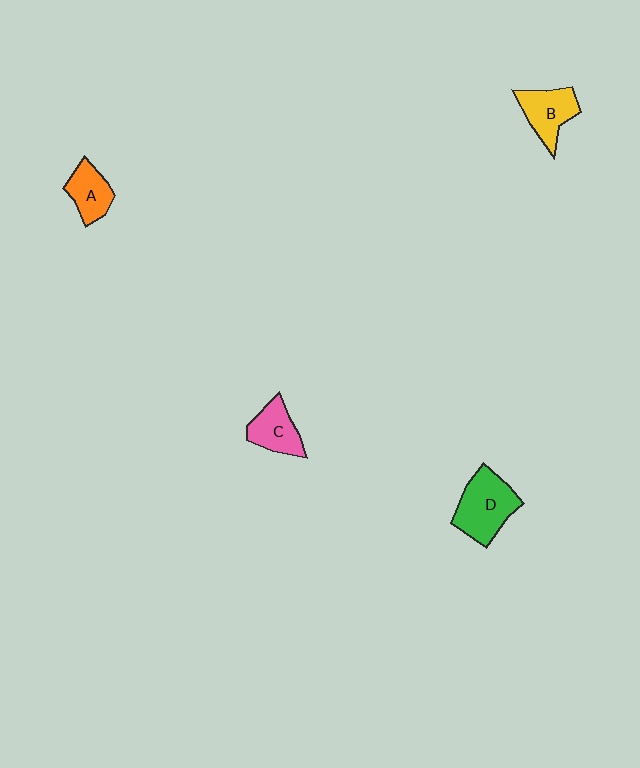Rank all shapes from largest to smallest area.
From largest to smallest: D (green), B (yellow), C (pink), A (orange).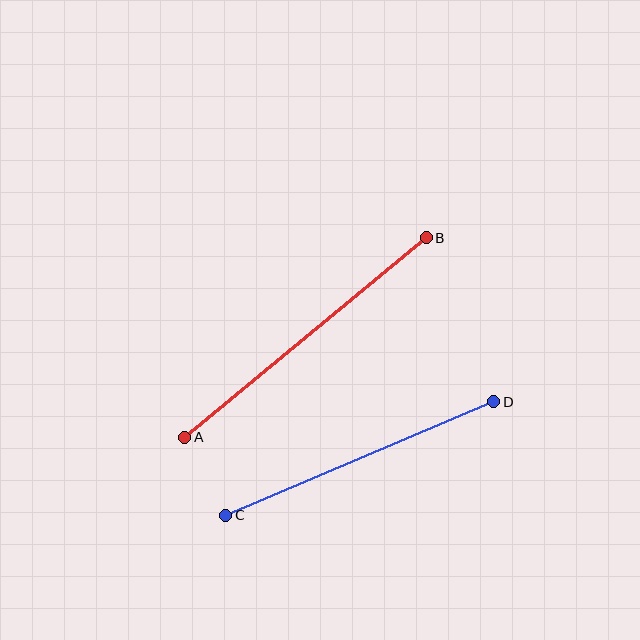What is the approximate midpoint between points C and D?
The midpoint is at approximately (360, 458) pixels.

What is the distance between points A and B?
The distance is approximately 313 pixels.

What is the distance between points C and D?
The distance is approximately 291 pixels.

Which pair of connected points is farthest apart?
Points A and B are farthest apart.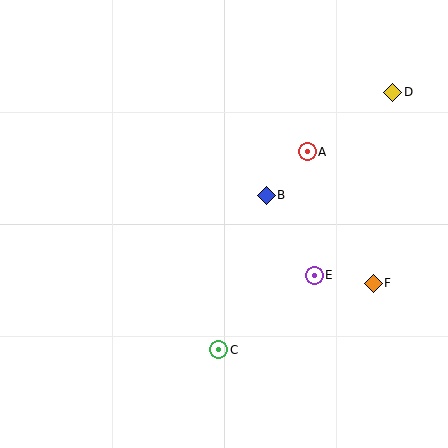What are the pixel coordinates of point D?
Point D is at (393, 92).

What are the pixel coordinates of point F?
Point F is at (373, 283).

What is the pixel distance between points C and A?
The distance between C and A is 217 pixels.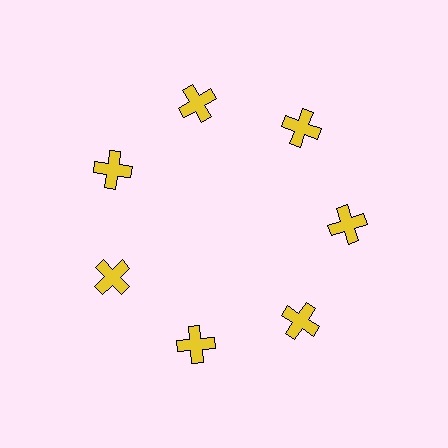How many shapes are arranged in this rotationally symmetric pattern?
There are 7 shapes, arranged in 7 groups of 1.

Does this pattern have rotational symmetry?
Yes, this pattern has 7-fold rotational symmetry. It looks the same after rotating 51 degrees around the center.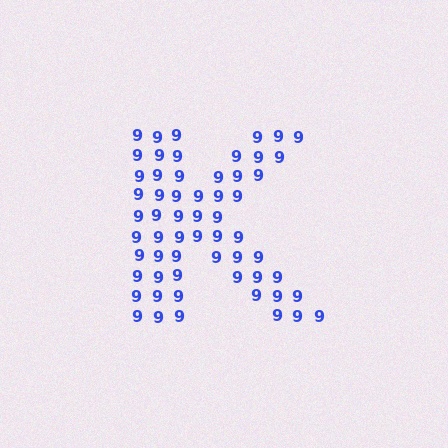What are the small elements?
The small elements are digit 9's.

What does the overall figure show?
The overall figure shows the letter K.